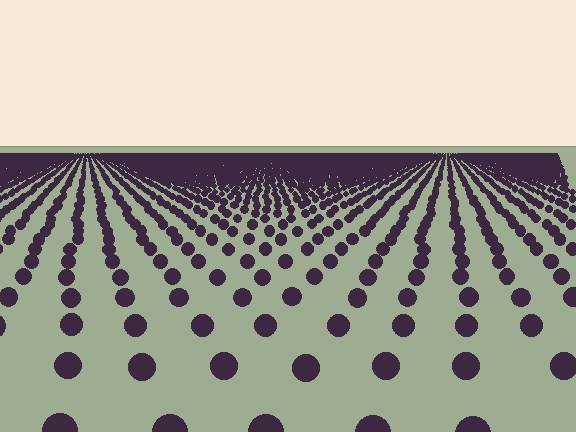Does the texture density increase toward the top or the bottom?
Density increases toward the top.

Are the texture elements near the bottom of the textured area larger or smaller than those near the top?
Larger. Near the bottom, elements are closer to the viewer and appear at a bigger on-screen size.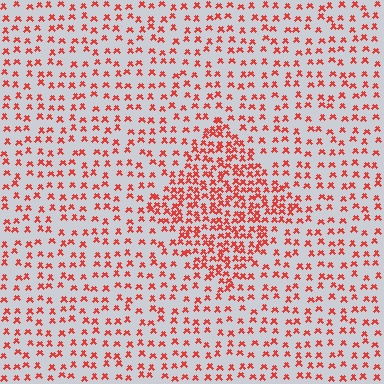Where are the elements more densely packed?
The elements are more densely packed inside the diamond boundary.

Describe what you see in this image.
The image contains small red elements arranged at two different densities. A diamond-shaped region is visible where the elements are more densely packed than the surrounding area.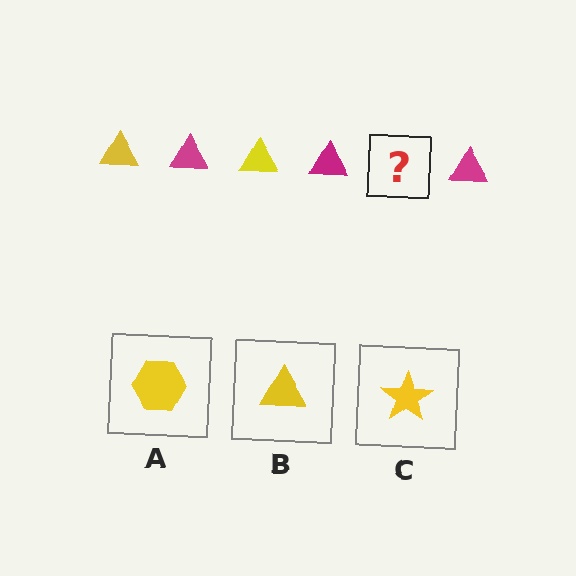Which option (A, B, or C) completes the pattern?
B.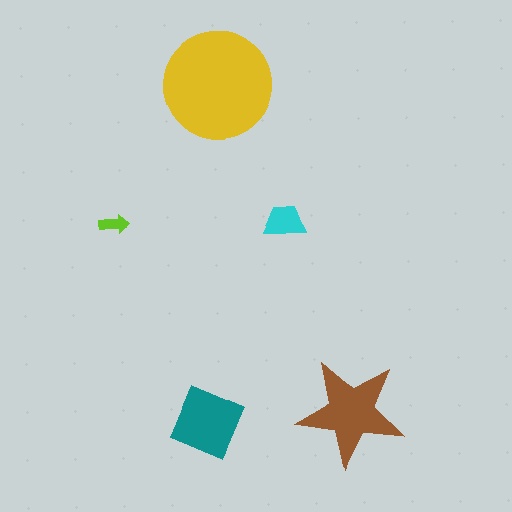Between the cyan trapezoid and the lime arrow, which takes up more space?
The cyan trapezoid.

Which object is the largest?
The yellow circle.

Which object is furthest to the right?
The brown star is rightmost.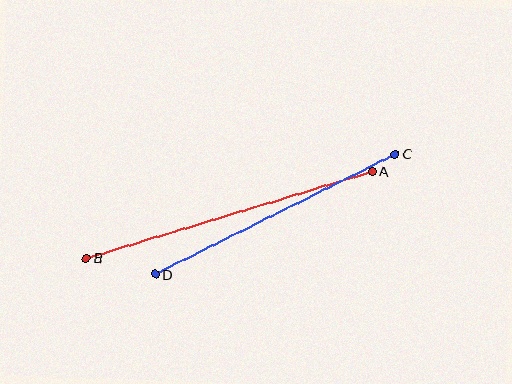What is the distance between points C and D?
The distance is approximately 268 pixels.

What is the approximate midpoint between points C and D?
The midpoint is at approximately (275, 214) pixels.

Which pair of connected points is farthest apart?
Points A and B are farthest apart.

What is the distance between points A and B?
The distance is approximately 298 pixels.